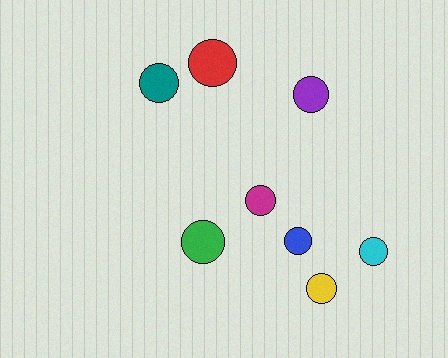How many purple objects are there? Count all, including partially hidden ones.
There is 1 purple object.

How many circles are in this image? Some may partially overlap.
There are 8 circles.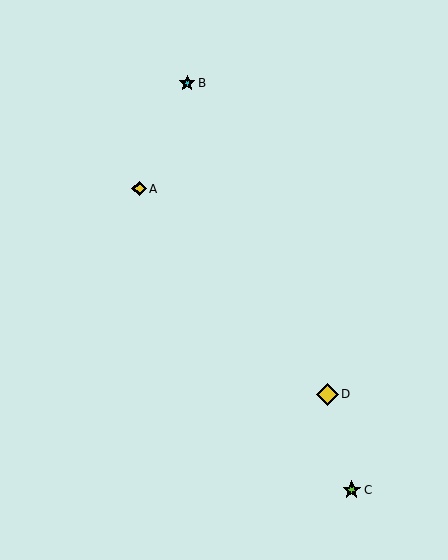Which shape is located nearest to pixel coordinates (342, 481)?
The lime star (labeled C) at (352, 490) is nearest to that location.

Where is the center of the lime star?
The center of the lime star is at (352, 490).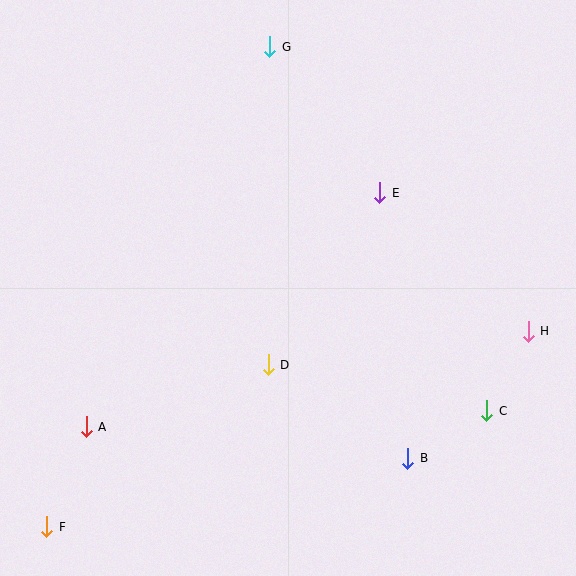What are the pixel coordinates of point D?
Point D is at (268, 365).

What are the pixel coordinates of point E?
Point E is at (380, 193).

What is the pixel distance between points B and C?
The distance between B and C is 93 pixels.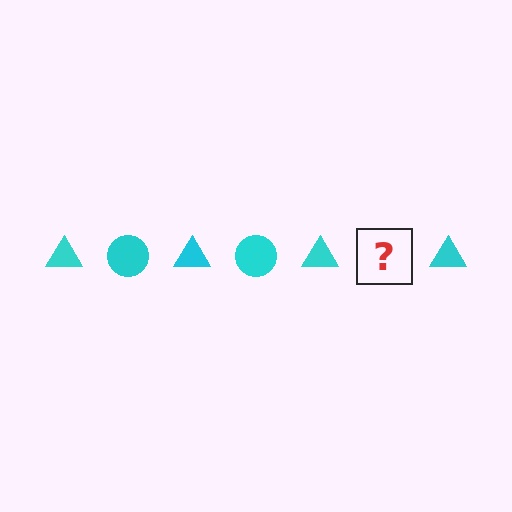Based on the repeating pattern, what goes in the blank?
The blank should be a cyan circle.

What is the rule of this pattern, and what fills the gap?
The rule is that the pattern cycles through triangle, circle shapes in cyan. The gap should be filled with a cyan circle.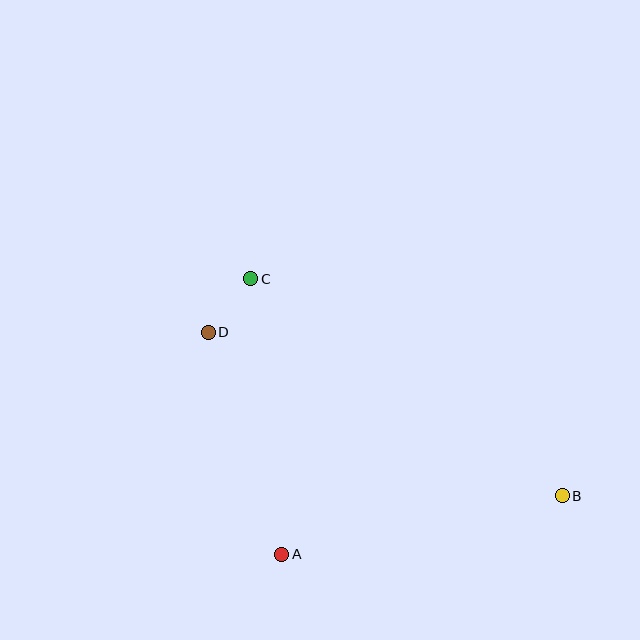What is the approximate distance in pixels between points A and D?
The distance between A and D is approximately 234 pixels.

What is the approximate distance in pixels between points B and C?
The distance between B and C is approximately 380 pixels.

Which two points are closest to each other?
Points C and D are closest to each other.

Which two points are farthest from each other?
Points B and D are farthest from each other.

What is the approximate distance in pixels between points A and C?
The distance between A and C is approximately 278 pixels.